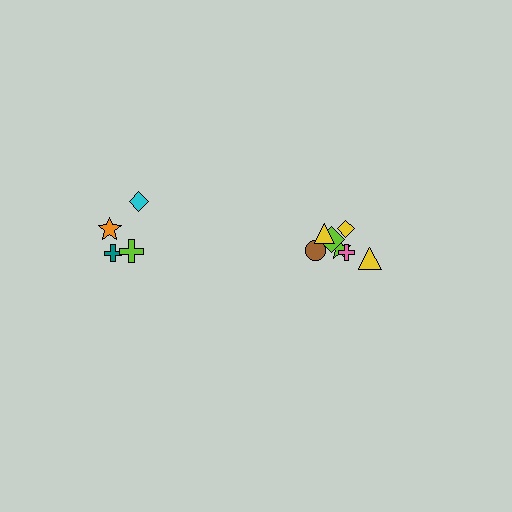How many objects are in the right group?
There are 7 objects.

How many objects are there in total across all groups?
There are 11 objects.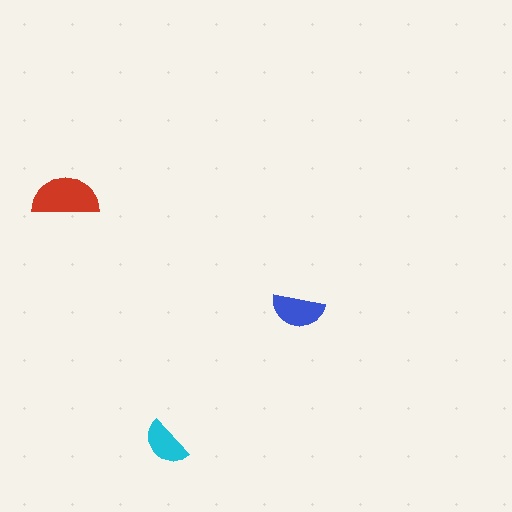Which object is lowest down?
The cyan semicircle is bottommost.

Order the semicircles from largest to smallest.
the red one, the blue one, the cyan one.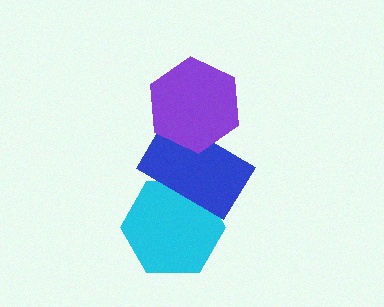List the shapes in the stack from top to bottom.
From top to bottom: the purple hexagon, the blue rectangle, the cyan hexagon.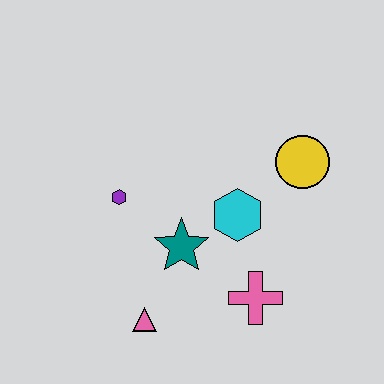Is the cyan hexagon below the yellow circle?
Yes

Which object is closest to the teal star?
The cyan hexagon is closest to the teal star.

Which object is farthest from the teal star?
The yellow circle is farthest from the teal star.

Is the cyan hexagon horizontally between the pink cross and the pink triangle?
Yes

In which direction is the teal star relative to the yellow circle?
The teal star is to the left of the yellow circle.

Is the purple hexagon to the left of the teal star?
Yes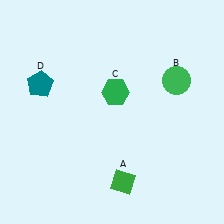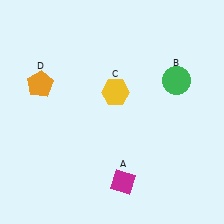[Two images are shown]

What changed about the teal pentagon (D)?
In Image 1, D is teal. In Image 2, it changed to orange.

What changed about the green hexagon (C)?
In Image 1, C is green. In Image 2, it changed to yellow.